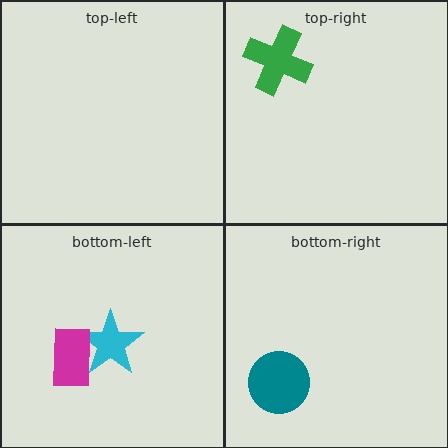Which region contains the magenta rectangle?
The bottom-left region.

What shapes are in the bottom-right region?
The teal circle.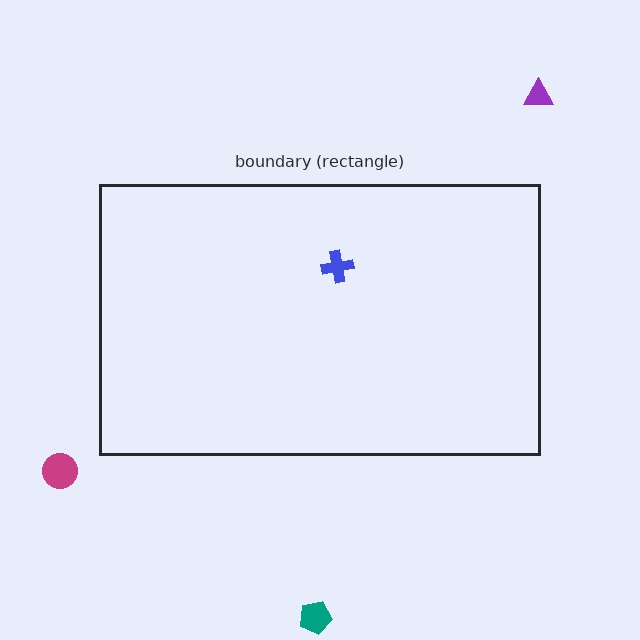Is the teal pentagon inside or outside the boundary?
Outside.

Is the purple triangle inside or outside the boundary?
Outside.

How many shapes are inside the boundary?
1 inside, 3 outside.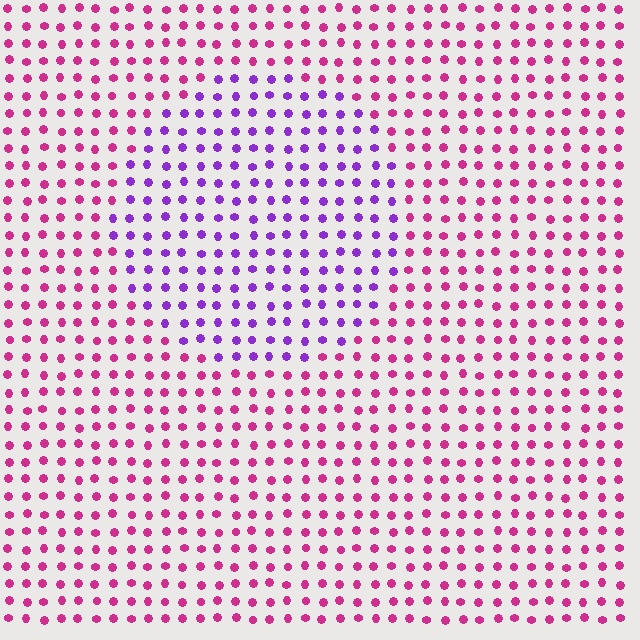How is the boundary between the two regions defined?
The boundary is defined purely by a slight shift in hue (about 49 degrees). Spacing, size, and orientation are identical on both sides.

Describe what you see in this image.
The image is filled with small magenta elements in a uniform arrangement. A circle-shaped region is visible where the elements are tinted to a slightly different hue, forming a subtle color boundary.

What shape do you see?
I see a circle.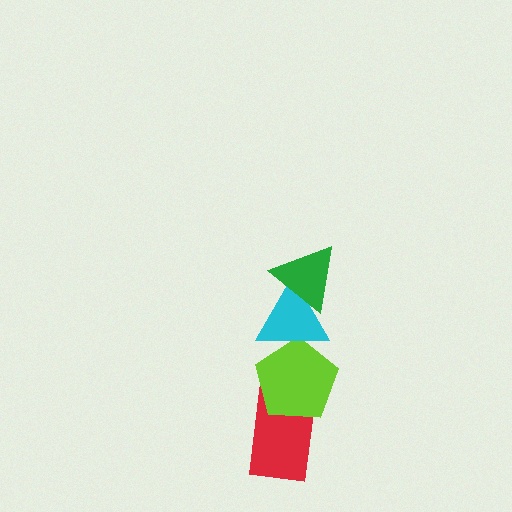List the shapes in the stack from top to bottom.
From top to bottom: the green triangle, the cyan triangle, the lime pentagon, the red rectangle.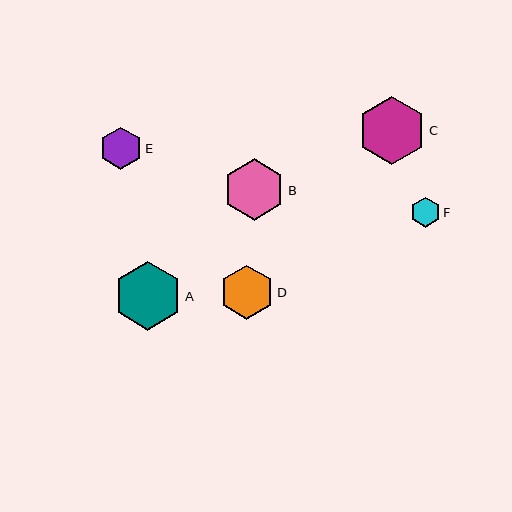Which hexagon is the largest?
Hexagon A is the largest with a size of approximately 68 pixels.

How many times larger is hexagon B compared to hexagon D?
Hexagon B is approximately 1.1 times the size of hexagon D.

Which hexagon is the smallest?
Hexagon F is the smallest with a size of approximately 29 pixels.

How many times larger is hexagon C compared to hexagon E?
Hexagon C is approximately 1.6 times the size of hexagon E.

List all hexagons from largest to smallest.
From largest to smallest: A, C, B, D, E, F.